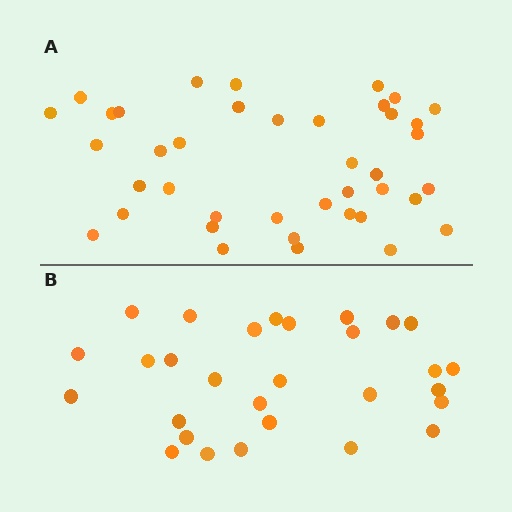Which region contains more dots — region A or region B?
Region A (the top region) has more dots.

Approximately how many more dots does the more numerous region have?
Region A has roughly 12 or so more dots than region B.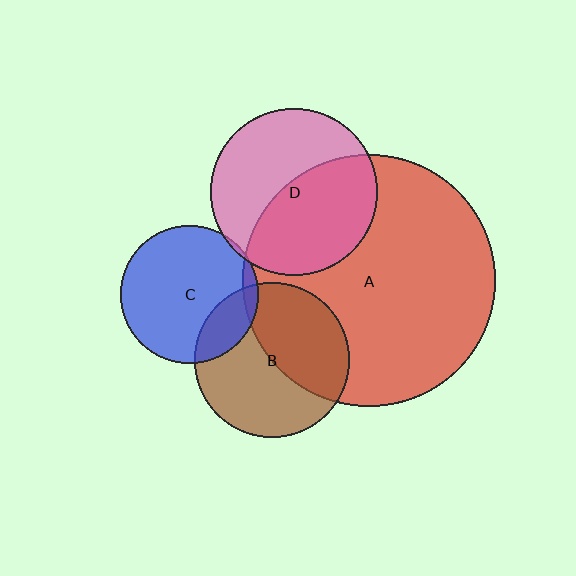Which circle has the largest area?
Circle A (red).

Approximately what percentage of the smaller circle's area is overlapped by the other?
Approximately 50%.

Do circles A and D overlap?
Yes.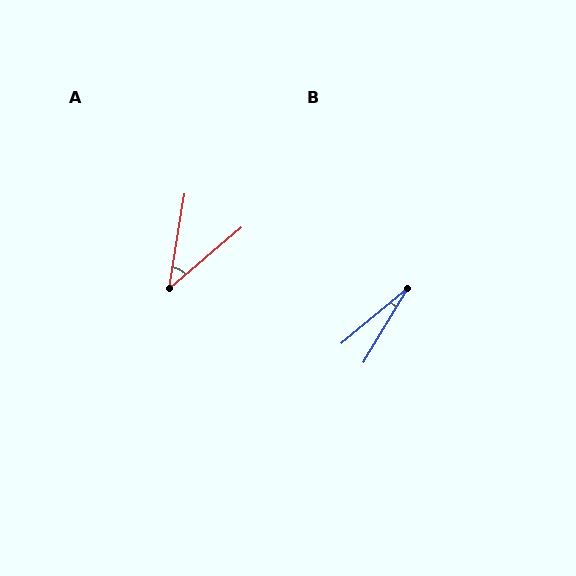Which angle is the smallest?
B, at approximately 19 degrees.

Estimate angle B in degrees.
Approximately 19 degrees.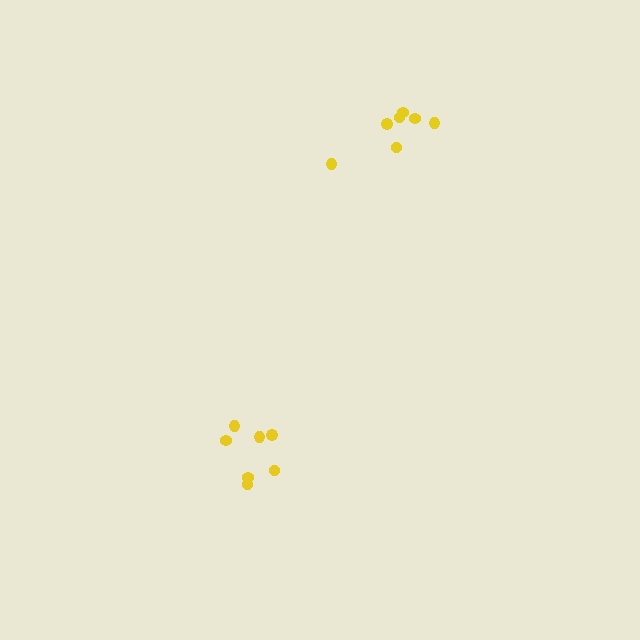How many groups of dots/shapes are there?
There are 2 groups.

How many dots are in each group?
Group 1: 7 dots, Group 2: 7 dots (14 total).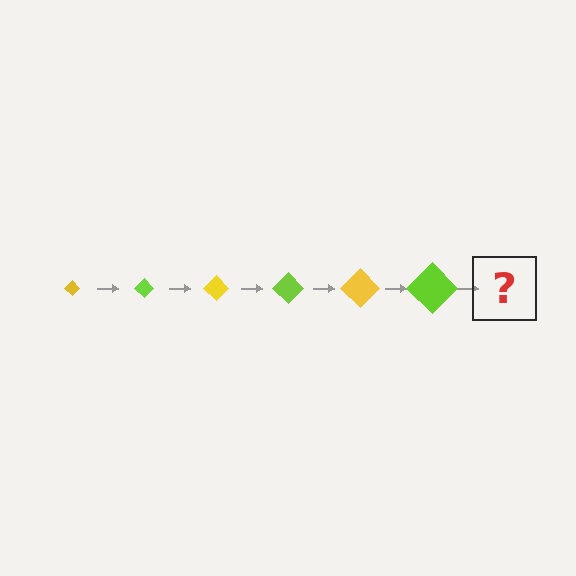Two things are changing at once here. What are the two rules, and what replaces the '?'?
The two rules are that the diamond grows larger each step and the color cycles through yellow and lime. The '?' should be a yellow diamond, larger than the previous one.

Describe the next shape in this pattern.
It should be a yellow diamond, larger than the previous one.